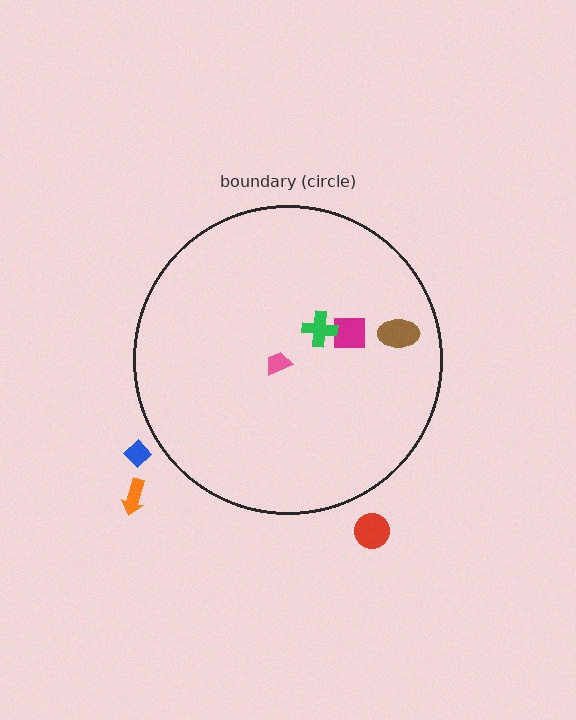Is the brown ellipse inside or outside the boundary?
Inside.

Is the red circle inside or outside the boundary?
Outside.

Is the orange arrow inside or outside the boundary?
Outside.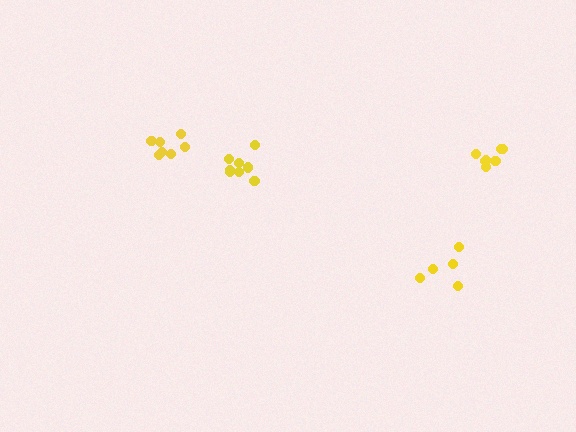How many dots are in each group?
Group 1: 5 dots, Group 2: 7 dots, Group 3: 8 dots, Group 4: 8 dots (28 total).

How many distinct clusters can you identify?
There are 4 distinct clusters.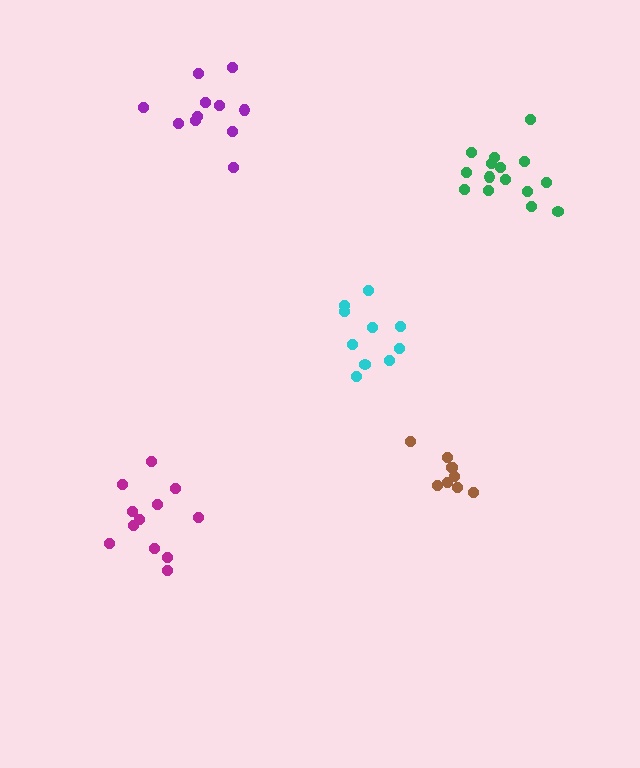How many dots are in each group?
Group 1: 10 dots, Group 2: 15 dots, Group 3: 11 dots, Group 4: 12 dots, Group 5: 9 dots (57 total).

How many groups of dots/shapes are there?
There are 5 groups.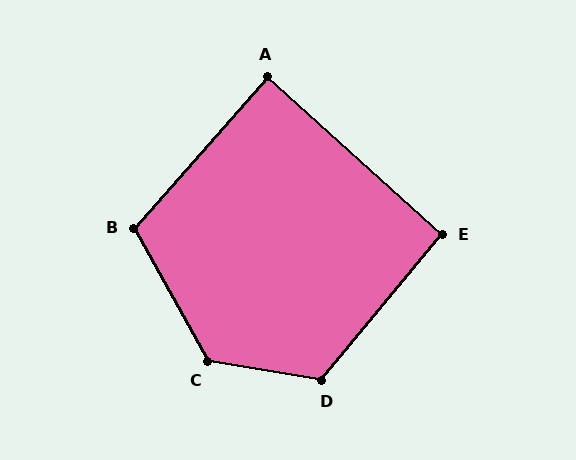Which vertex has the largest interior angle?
C, at approximately 128 degrees.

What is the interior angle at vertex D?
Approximately 120 degrees (obtuse).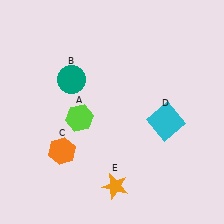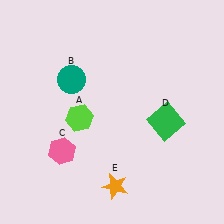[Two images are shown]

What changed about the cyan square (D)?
In Image 1, D is cyan. In Image 2, it changed to green.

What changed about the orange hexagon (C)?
In Image 1, C is orange. In Image 2, it changed to pink.